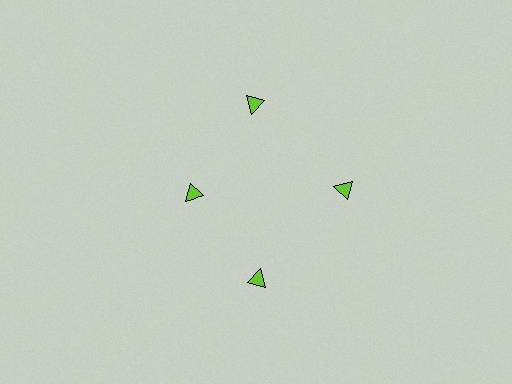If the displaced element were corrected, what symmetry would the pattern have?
It would have 4-fold rotational symmetry — the pattern would map onto itself every 90 degrees.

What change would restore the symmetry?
The symmetry would be restored by moving it outward, back onto the ring so that all 4 triangles sit at equal angles and equal distance from the center.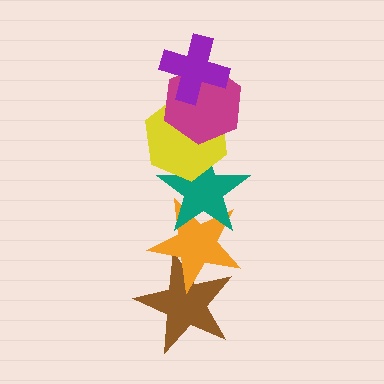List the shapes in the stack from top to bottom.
From top to bottom: the purple cross, the magenta hexagon, the yellow hexagon, the teal star, the orange star, the brown star.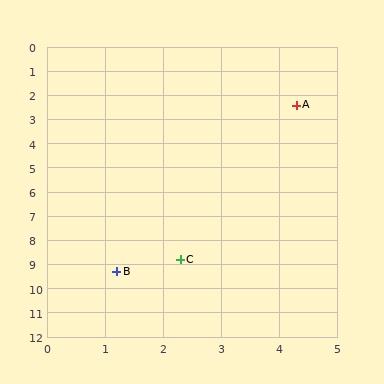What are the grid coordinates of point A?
Point A is at approximately (4.3, 2.4).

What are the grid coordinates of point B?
Point B is at approximately (1.2, 9.3).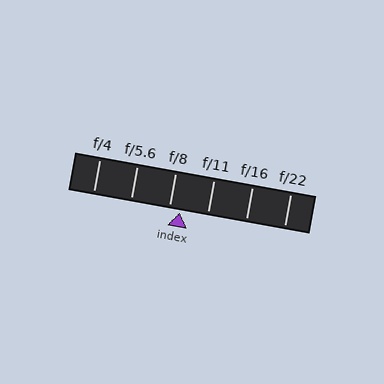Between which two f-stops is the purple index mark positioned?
The index mark is between f/8 and f/11.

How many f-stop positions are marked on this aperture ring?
There are 6 f-stop positions marked.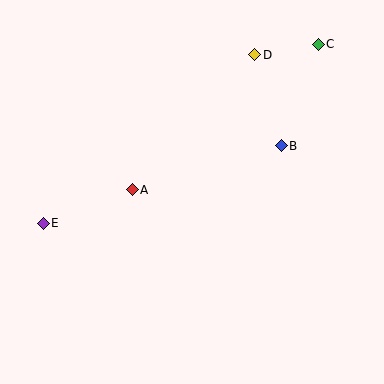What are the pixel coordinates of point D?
Point D is at (255, 55).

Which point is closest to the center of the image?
Point A at (132, 190) is closest to the center.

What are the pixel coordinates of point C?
Point C is at (318, 44).